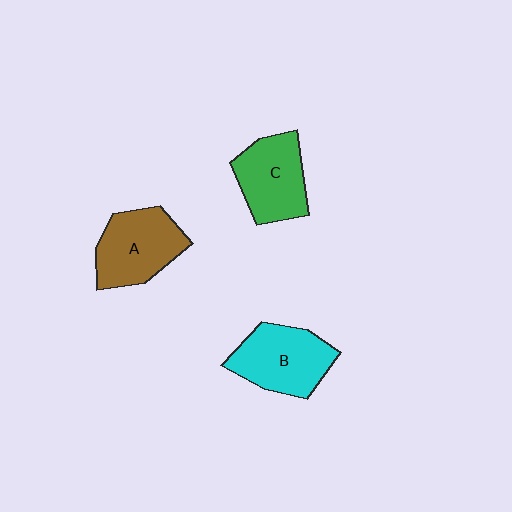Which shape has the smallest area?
Shape C (green).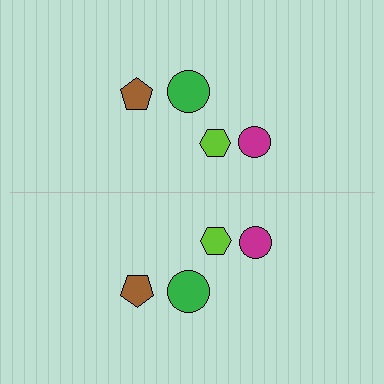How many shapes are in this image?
There are 8 shapes in this image.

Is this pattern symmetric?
Yes, this pattern has bilateral (reflection) symmetry.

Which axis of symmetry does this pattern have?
The pattern has a horizontal axis of symmetry running through the center of the image.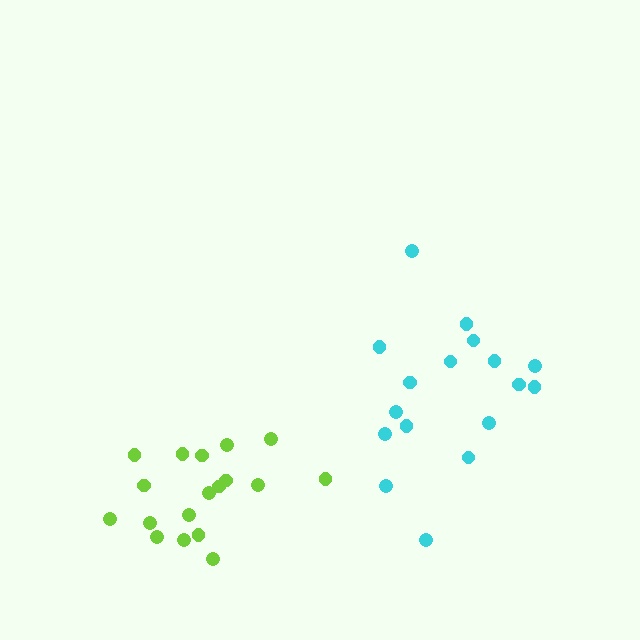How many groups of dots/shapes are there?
There are 2 groups.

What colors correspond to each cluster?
The clusters are colored: lime, cyan.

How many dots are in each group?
Group 1: 18 dots, Group 2: 17 dots (35 total).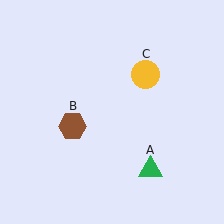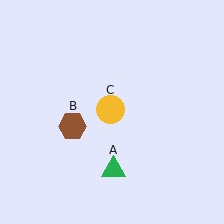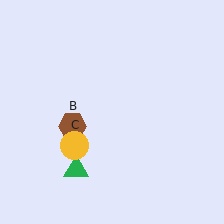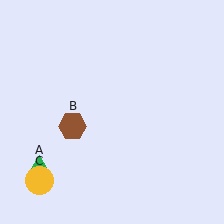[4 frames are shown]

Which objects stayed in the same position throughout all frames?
Brown hexagon (object B) remained stationary.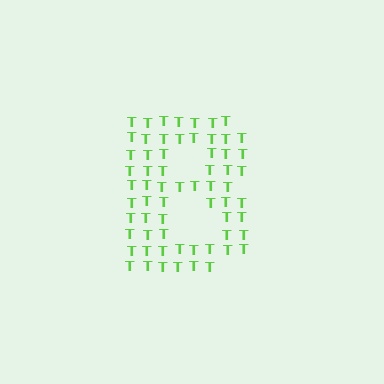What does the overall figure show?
The overall figure shows the letter B.